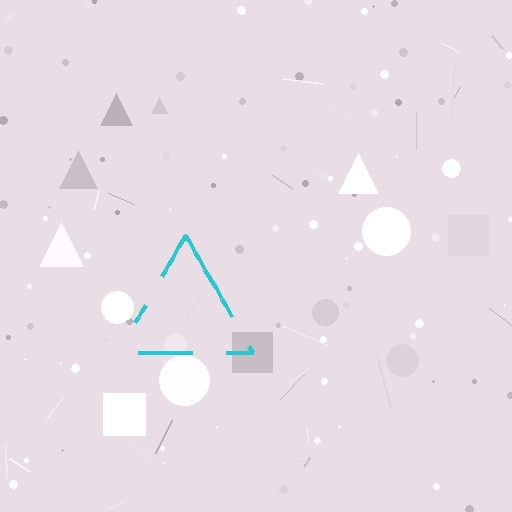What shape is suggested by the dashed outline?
The dashed outline suggests a triangle.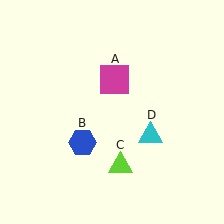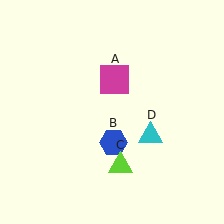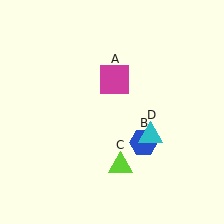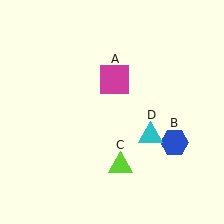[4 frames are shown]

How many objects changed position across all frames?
1 object changed position: blue hexagon (object B).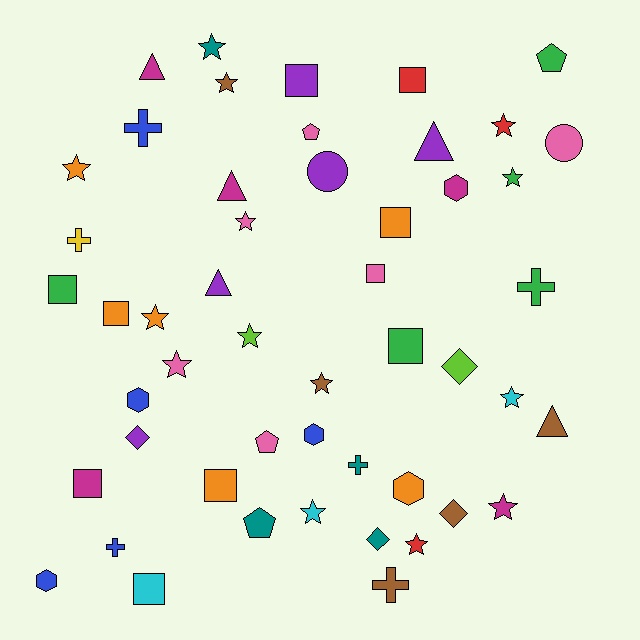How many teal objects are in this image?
There are 4 teal objects.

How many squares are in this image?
There are 10 squares.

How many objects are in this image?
There are 50 objects.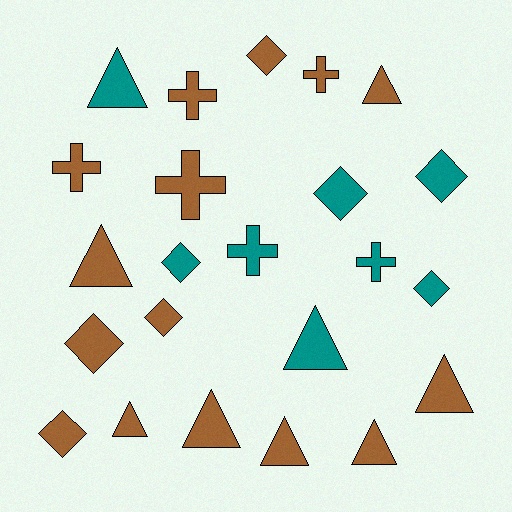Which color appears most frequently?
Brown, with 15 objects.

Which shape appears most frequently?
Triangle, with 9 objects.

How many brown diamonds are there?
There are 4 brown diamonds.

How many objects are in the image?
There are 23 objects.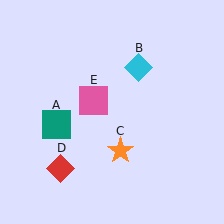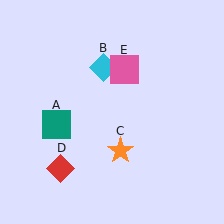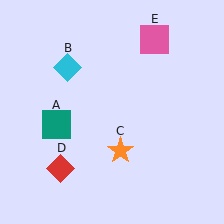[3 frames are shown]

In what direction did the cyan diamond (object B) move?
The cyan diamond (object B) moved left.